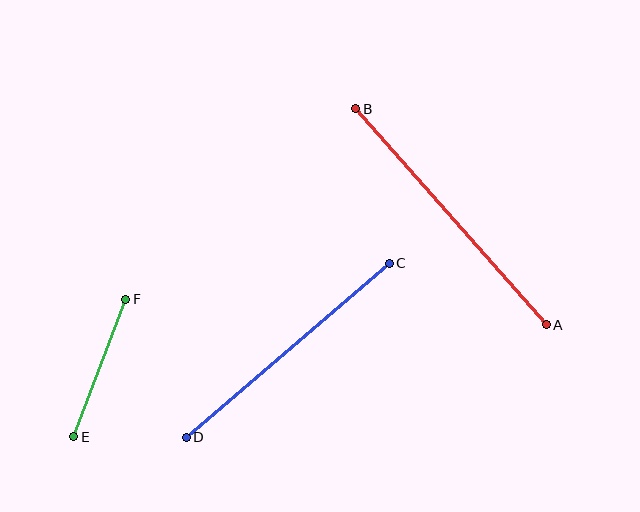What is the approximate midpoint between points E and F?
The midpoint is at approximately (100, 368) pixels.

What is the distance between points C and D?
The distance is approximately 268 pixels.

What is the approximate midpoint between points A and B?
The midpoint is at approximately (451, 217) pixels.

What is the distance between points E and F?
The distance is approximately 147 pixels.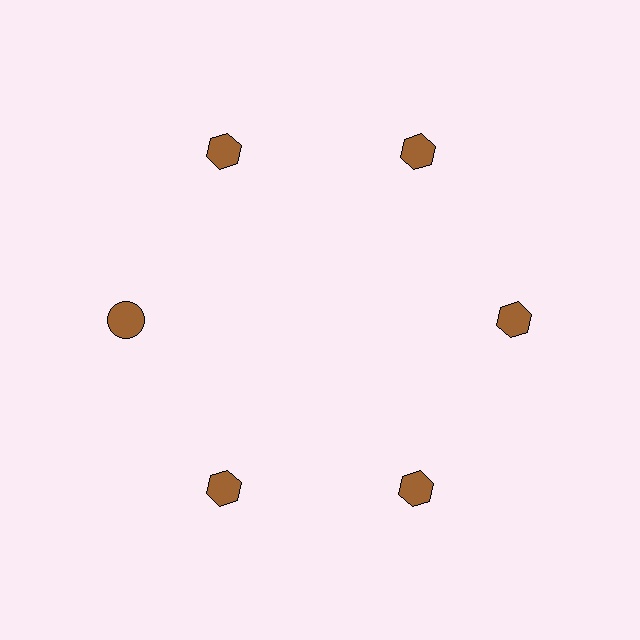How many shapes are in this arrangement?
There are 6 shapes arranged in a ring pattern.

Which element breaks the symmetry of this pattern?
The brown circle at roughly the 9 o'clock position breaks the symmetry. All other shapes are brown hexagons.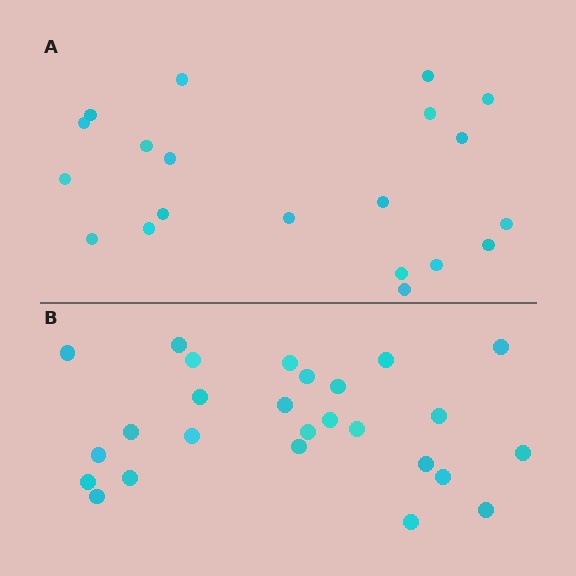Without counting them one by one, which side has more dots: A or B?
Region B (the bottom region) has more dots.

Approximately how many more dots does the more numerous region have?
Region B has about 6 more dots than region A.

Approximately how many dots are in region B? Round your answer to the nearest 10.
About 30 dots. (The exact count is 26, which rounds to 30.)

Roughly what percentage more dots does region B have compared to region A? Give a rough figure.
About 30% more.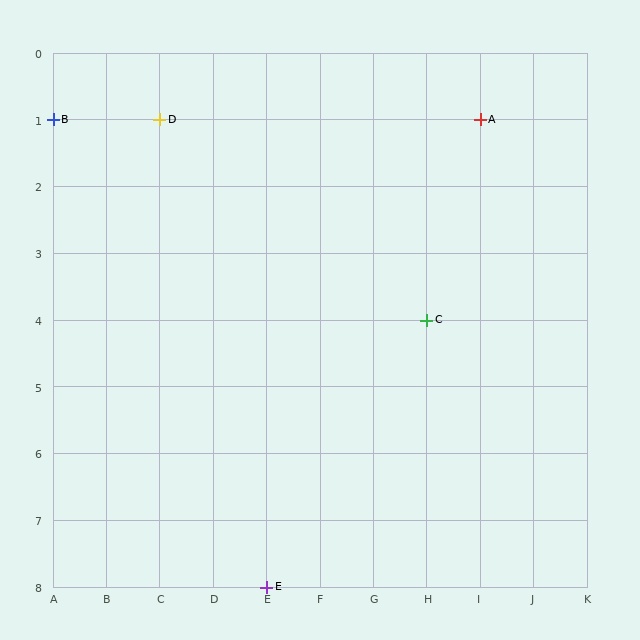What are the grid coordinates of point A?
Point A is at grid coordinates (I, 1).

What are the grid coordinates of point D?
Point D is at grid coordinates (C, 1).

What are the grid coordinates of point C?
Point C is at grid coordinates (H, 4).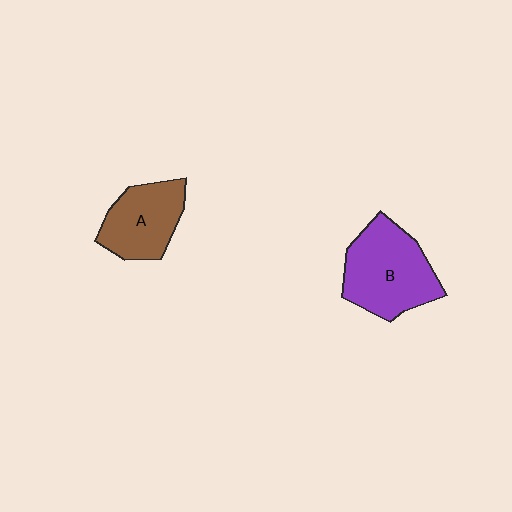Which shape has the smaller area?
Shape A (brown).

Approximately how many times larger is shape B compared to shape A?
Approximately 1.3 times.